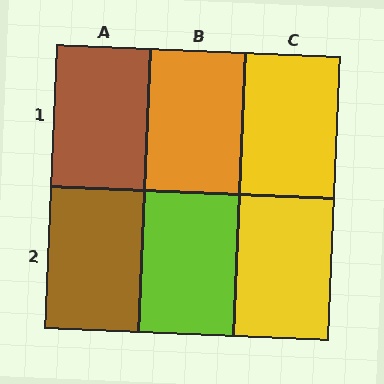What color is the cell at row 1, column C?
Yellow.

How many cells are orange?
1 cell is orange.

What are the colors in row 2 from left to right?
Brown, lime, yellow.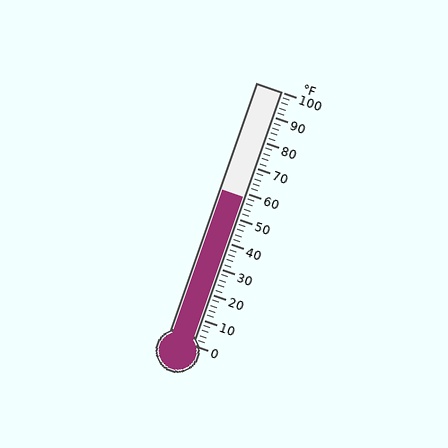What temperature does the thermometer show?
The thermometer shows approximately 58°F.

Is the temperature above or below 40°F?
The temperature is above 40°F.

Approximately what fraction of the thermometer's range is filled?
The thermometer is filled to approximately 60% of its range.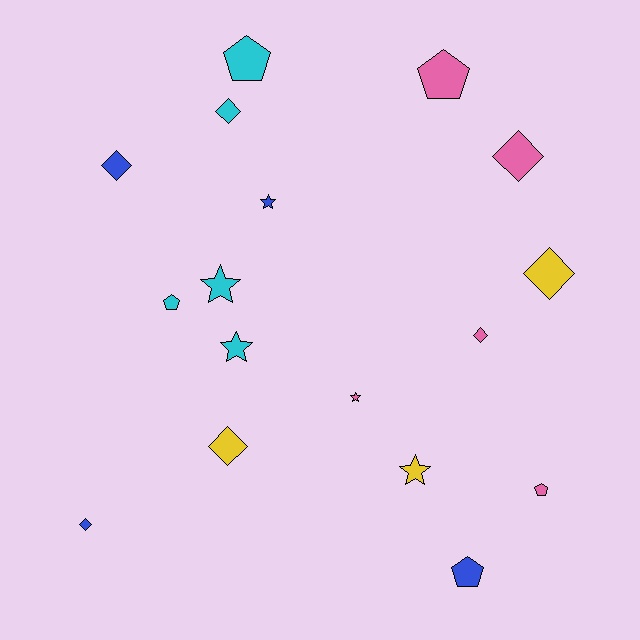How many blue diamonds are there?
There are 2 blue diamonds.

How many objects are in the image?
There are 17 objects.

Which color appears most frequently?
Pink, with 5 objects.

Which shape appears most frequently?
Diamond, with 7 objects.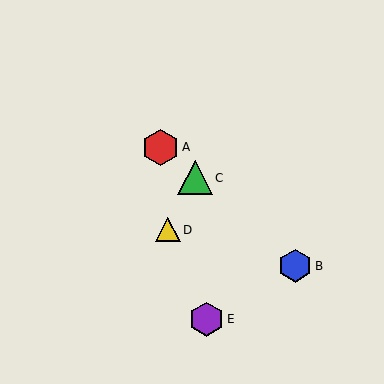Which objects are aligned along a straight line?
Objects A, B, C are aligned along a straight line.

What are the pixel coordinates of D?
Object D is at (168, 230).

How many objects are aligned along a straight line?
3 objects (A, B, C) are aligned along a straight line.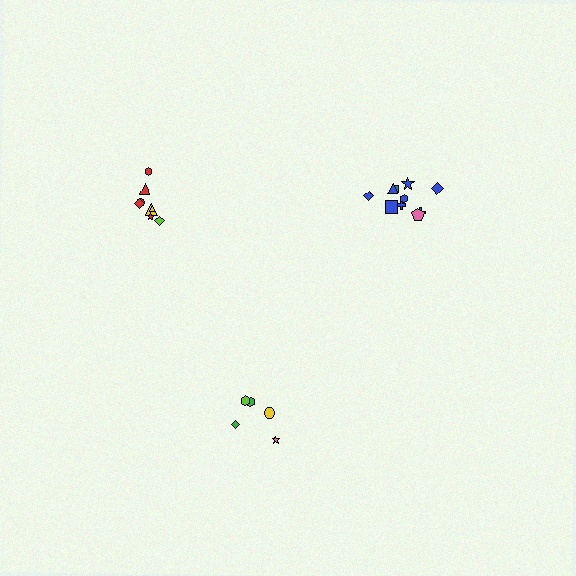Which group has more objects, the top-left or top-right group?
The top-right group.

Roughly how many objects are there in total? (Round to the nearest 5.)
Roughly 25 objects in total.